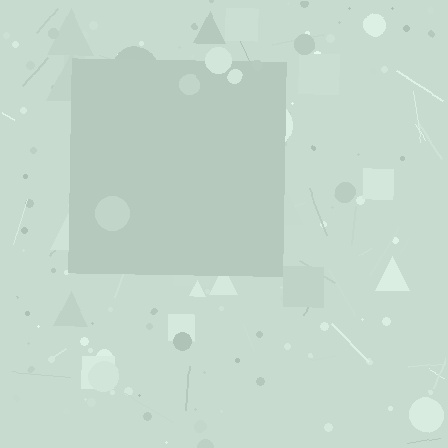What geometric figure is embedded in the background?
A square is embedded in the background.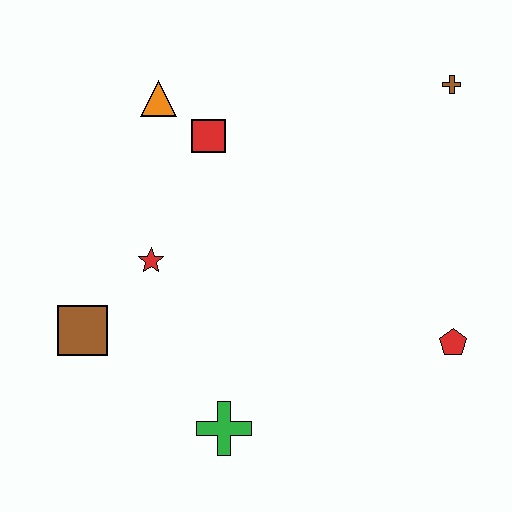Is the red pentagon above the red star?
No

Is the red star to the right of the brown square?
Yes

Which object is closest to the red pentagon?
The green cross is closest to the red pentagon.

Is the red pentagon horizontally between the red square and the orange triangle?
No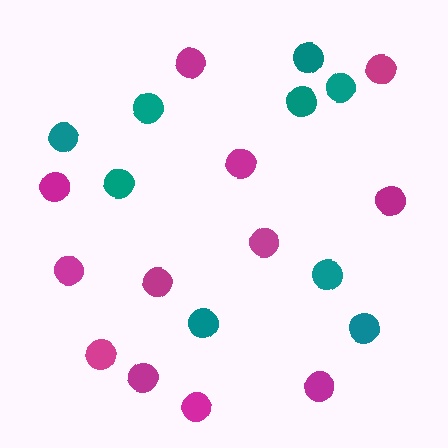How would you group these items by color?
There are 2 groups: one group of teal circles (9) and one group of magenta circles (12).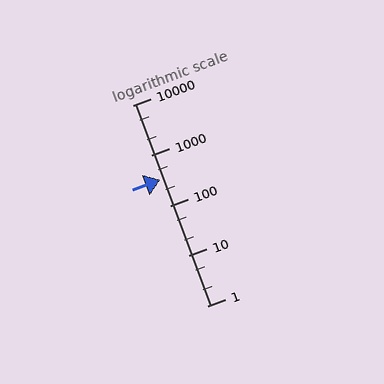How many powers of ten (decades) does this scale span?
The scale spans 4 decades, from 1 to 10000.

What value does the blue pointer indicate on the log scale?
The pointer indicates approximately 330.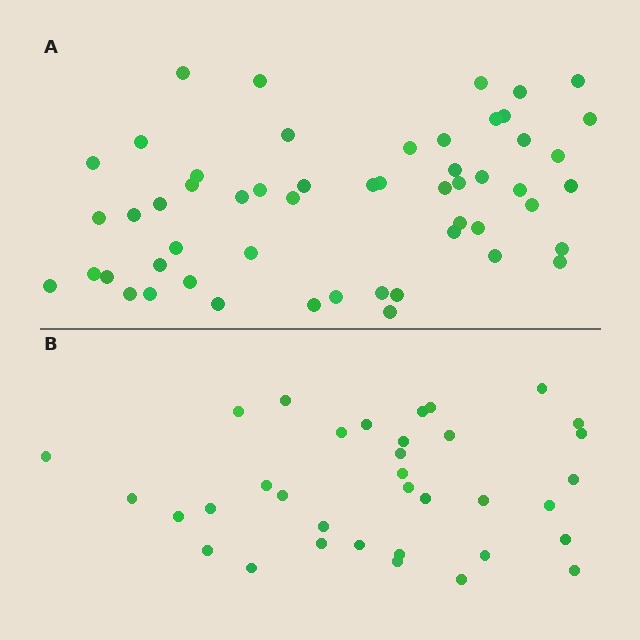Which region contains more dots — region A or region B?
Region A (the top region) has more dots.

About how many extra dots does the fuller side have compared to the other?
Region A has approximately 20 more dots than region B.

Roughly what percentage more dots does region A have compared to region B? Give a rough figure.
About 55% more.